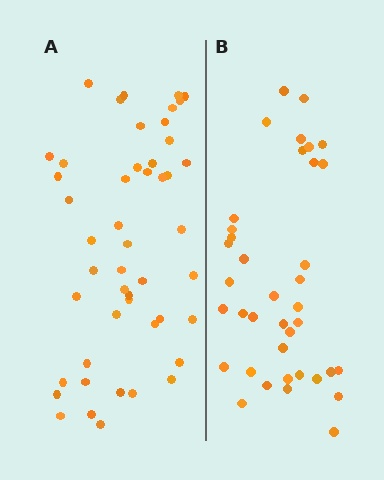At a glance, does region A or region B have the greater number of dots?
Region A (the left region) has more dots.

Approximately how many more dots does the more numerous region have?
Region A has roughly 10 or so more dots than region B.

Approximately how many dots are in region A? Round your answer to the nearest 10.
About 50 dots. (The exact count is 48, which rounds to 50.)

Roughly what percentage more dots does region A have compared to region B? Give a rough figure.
About 25% more.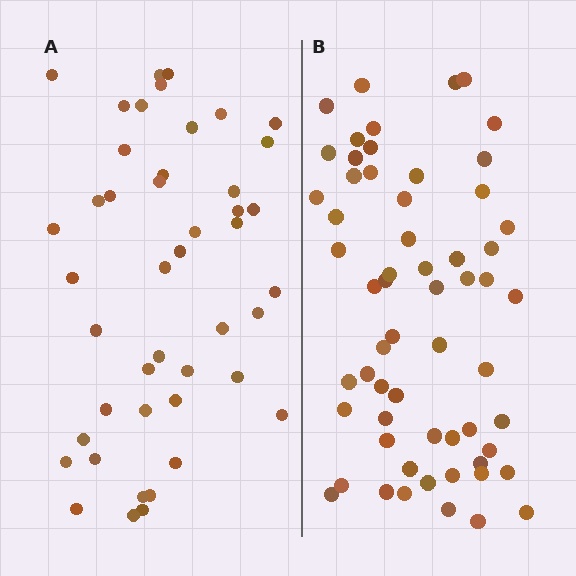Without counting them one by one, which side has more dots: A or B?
Region B (the right region) has more dots.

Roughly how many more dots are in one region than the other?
Region B has approximately 15 more dots than region A.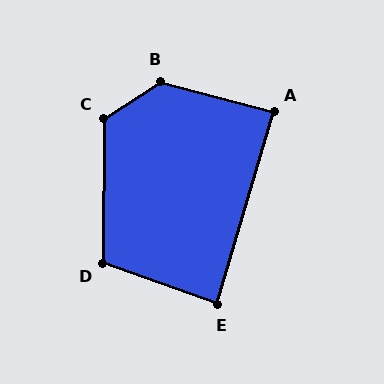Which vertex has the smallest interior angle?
E, at approximately 87 degrees.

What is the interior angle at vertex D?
Approximately 109 degrees (obtuse).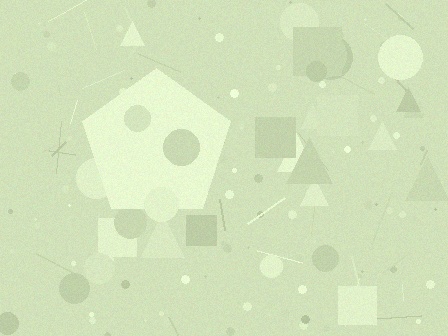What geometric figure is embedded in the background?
A pentagon is embedded in the background.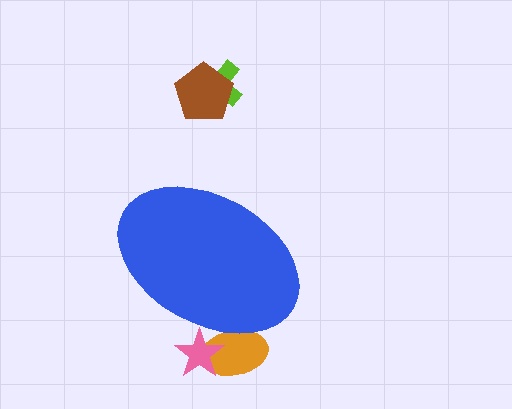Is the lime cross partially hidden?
No, the lime cross is fully visible.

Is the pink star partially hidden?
Yes, the pink star is partially hidden behind the blue ellipse.